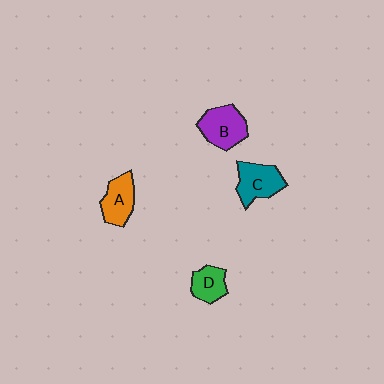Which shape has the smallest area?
Shape D (green).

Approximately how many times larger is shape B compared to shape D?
Approximately 1.5 times.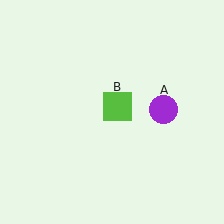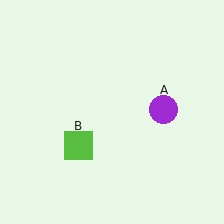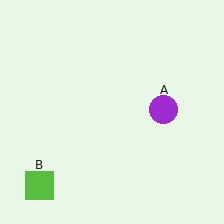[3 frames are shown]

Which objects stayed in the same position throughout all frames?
Purple circle (object A) remained stationary.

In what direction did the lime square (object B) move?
The lime square (object B) moved down and to the left.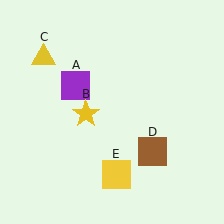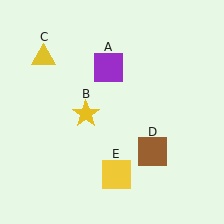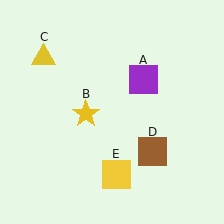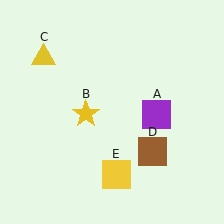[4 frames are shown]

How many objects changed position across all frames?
1 object changed position: purple square (object A).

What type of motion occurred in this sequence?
The purple square (object A) rotated clockwise around the center of the scene.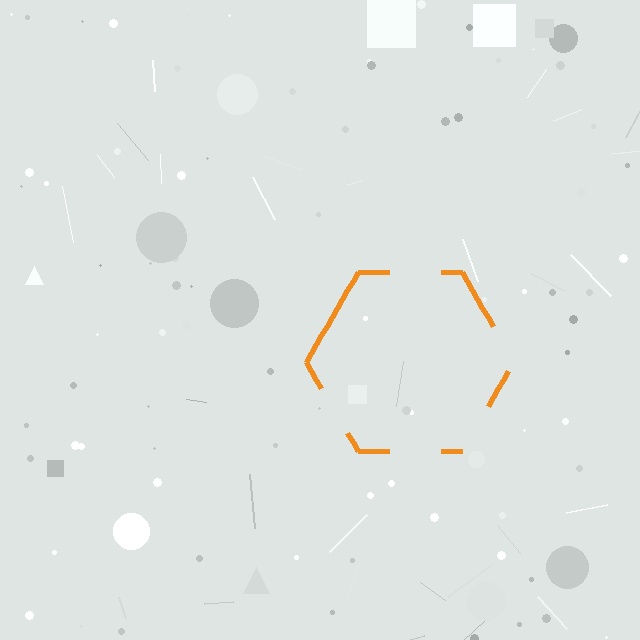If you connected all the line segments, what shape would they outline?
They would outline a hexagon.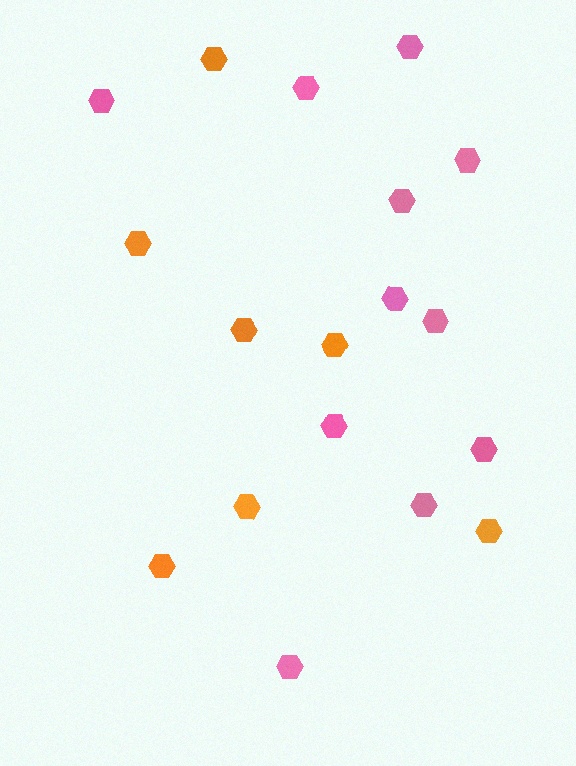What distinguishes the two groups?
There are 2 groups: one group of pink hexagons (11) and one group of orange hexagons (7).